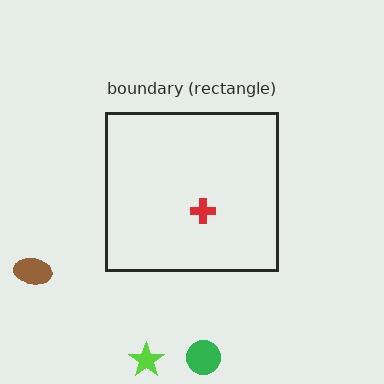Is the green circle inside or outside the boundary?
Outside.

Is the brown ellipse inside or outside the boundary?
Outside.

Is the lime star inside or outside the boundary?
Outside.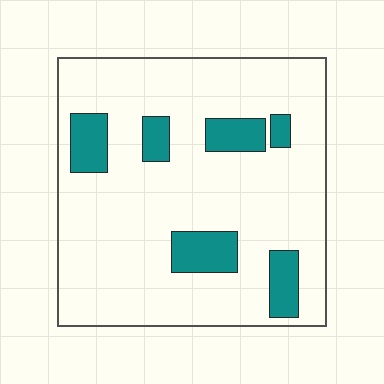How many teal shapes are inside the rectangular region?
6.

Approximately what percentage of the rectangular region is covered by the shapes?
Approximately 15%.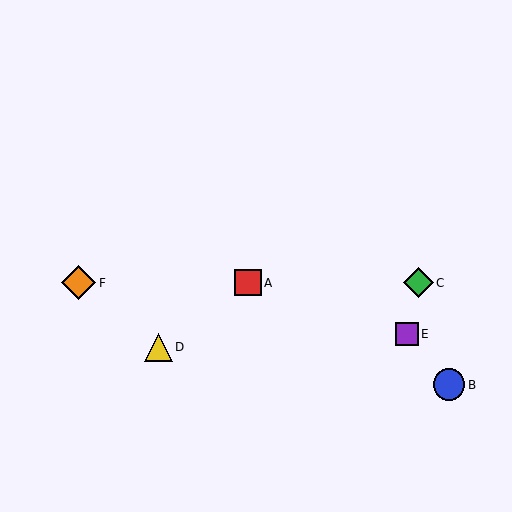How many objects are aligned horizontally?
3 objects (A, C, F) are aligned horizontally.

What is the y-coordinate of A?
Object A is at y≈283.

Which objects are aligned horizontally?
Objects A, C, F are aligned horizontally.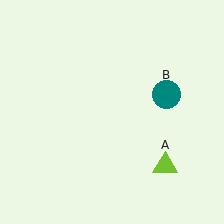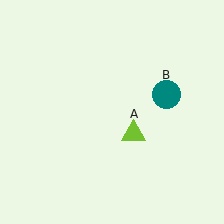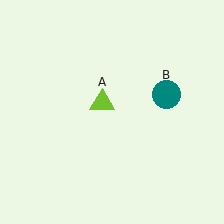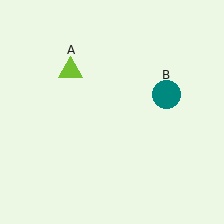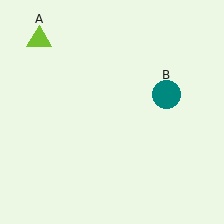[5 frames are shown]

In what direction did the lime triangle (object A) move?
The lime triangle (object A) moved up and to the left.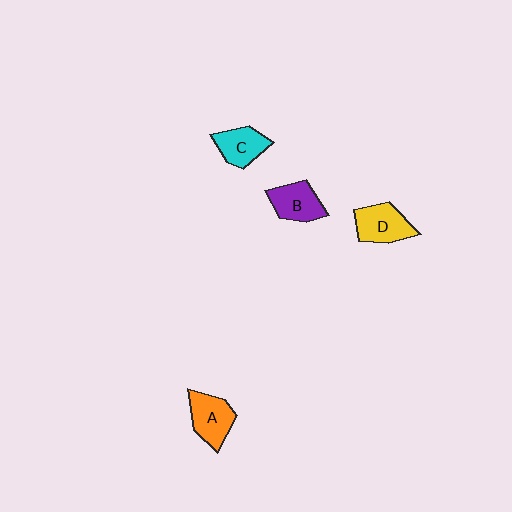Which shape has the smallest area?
Shape C (cyan).